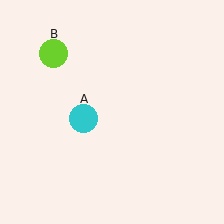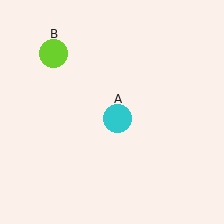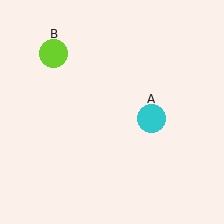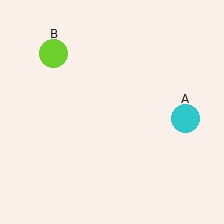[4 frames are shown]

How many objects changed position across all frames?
1 object changed position: cyan circle (object A).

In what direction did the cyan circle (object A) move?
The cyan circle (object A) moved right.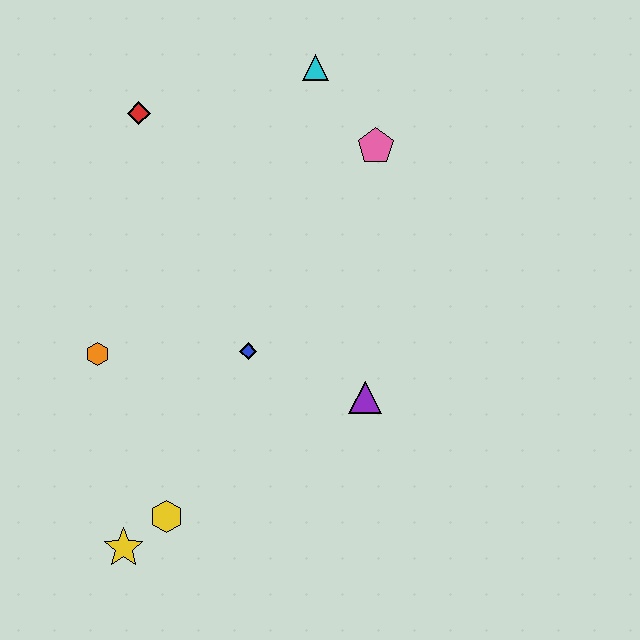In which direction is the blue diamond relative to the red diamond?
The blue diamond is below the red diamond.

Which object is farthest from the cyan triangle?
The yellow star is farthest from the cyan triangle.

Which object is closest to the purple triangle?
The blue diamond is closest to the purple triangle.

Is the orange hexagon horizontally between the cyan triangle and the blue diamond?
No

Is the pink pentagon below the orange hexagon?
No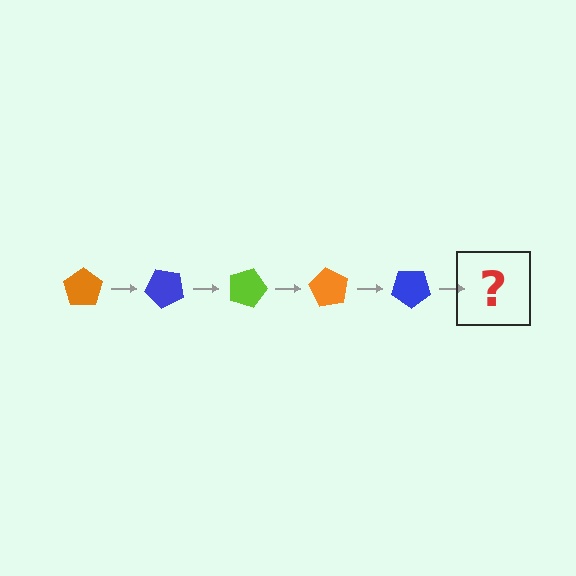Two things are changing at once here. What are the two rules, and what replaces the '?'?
The two rules are that it rotates 45 degrees each step and the color cycles through orange, blue, and lime. The '?' should be a lime pentagon, rotated 225 degrees from the start.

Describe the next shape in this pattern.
It should be a lime pentagon, rotated 225 degrees from the start.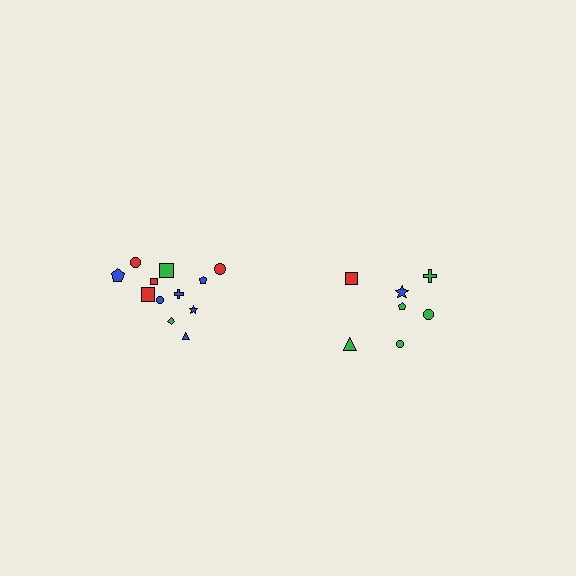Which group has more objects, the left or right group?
The left group.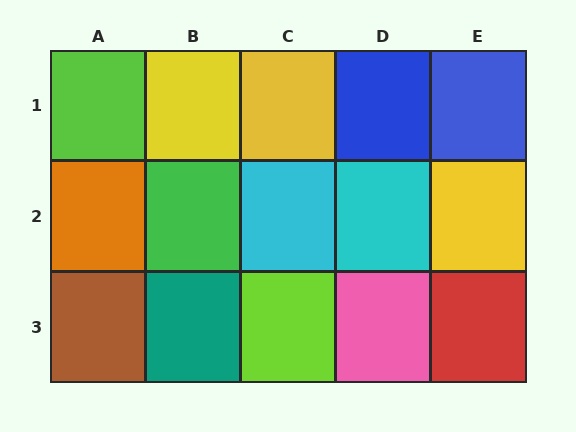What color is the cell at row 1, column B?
Yellow.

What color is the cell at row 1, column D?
Blue.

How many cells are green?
1 cell is green.